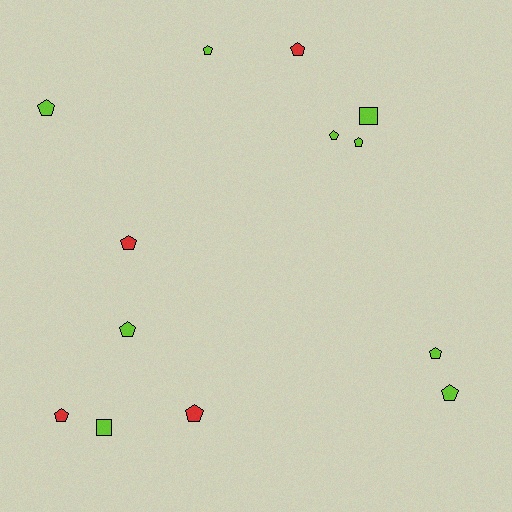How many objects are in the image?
There are 13 objects.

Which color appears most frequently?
Lime, with 9 objects.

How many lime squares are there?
There are 2 lime squares.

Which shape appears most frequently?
Pentagon, with 11 objects.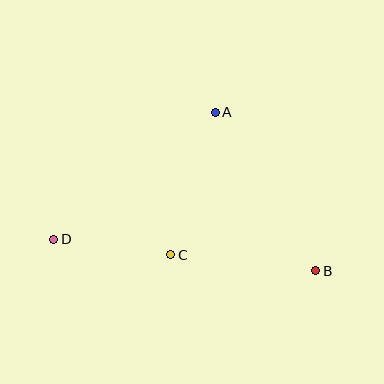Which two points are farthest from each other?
Points B and D are farthest from each other.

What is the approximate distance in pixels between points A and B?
The distance between A and B is approximately 188 pixels.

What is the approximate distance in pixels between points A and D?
The distance between A and D is approximately 205 pixels.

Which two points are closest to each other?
Points C and D are closest to each other.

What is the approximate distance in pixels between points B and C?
The distance between B and C is approximately 146 pixels.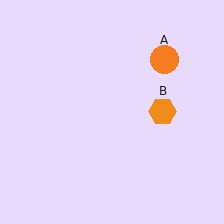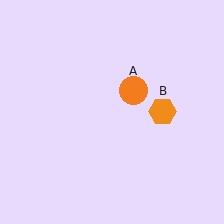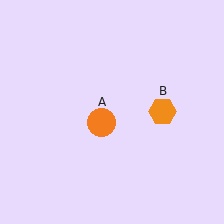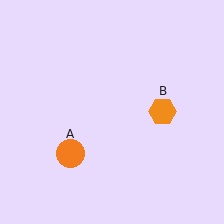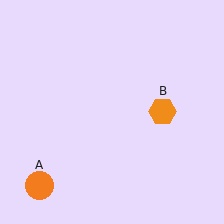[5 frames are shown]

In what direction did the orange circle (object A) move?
The orange circle (object A) moved down and to the left.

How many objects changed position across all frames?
1 object changed position: orange circle (object A).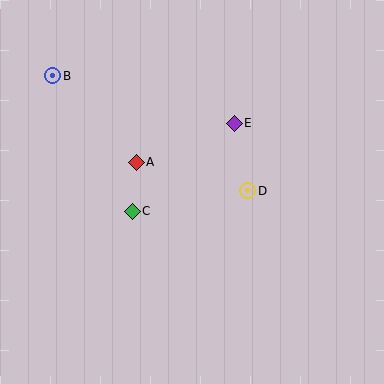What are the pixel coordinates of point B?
Point B is at (53, 76).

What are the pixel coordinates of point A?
Point A is at (136, 162).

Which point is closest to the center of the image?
Point D at (248, 191) is closest to the center.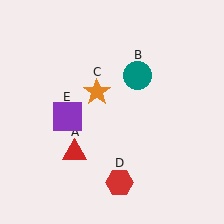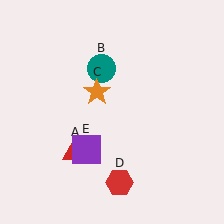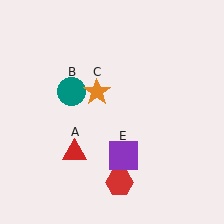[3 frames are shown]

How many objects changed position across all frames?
2 objects changed position: teal circle (object B), purple square (object E).